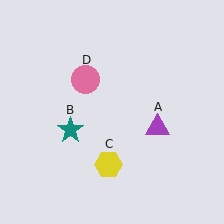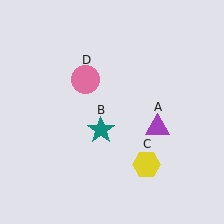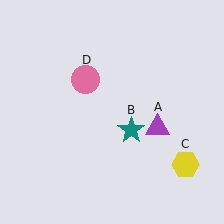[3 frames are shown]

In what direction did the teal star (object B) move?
The teal star (object B) moved right.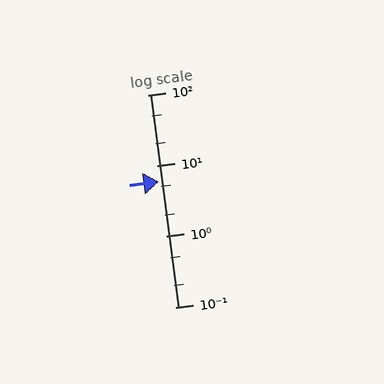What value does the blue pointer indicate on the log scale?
The pointer indicates approximately 6.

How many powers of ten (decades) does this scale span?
The scale spans 3 decades, from 0.1 to 100.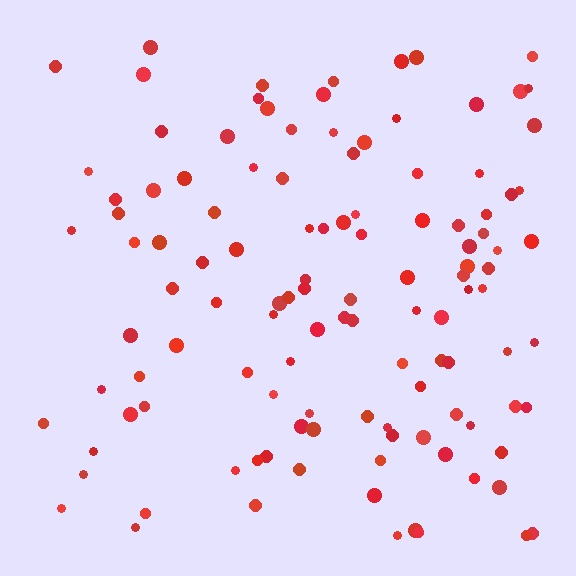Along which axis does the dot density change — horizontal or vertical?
Horizontal.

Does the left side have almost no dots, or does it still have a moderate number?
Still a moderate number, just noticeably fewer than the right.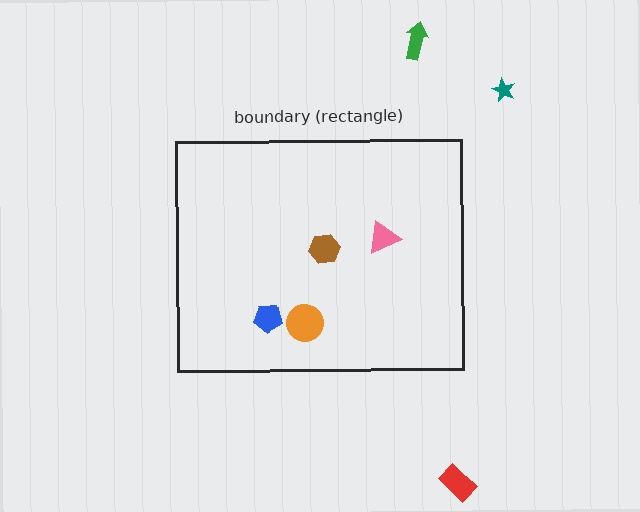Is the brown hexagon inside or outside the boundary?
Inside.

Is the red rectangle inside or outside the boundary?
Outside.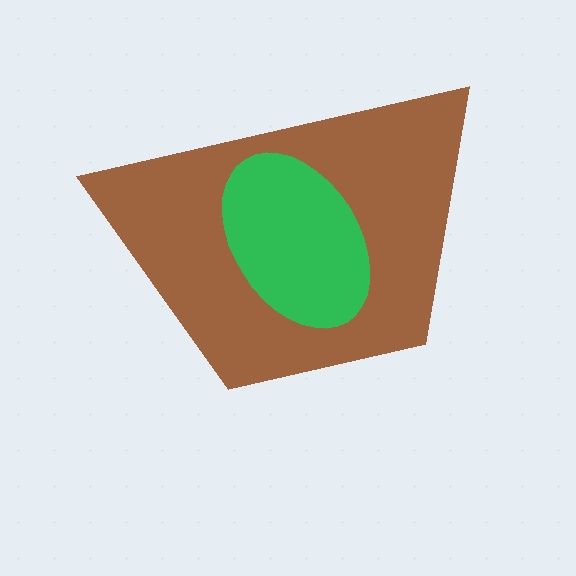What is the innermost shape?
The green ellipse.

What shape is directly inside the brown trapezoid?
The green ellipse.